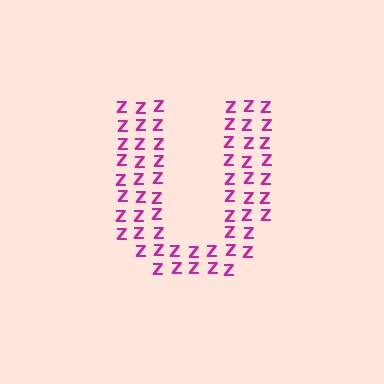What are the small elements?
The small elements are letter Z's.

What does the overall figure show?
The overall figure shows the letter U.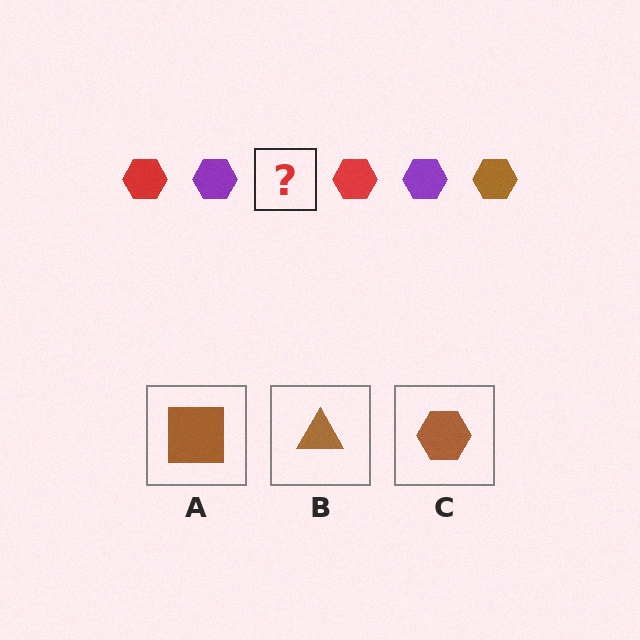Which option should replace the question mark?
Option C.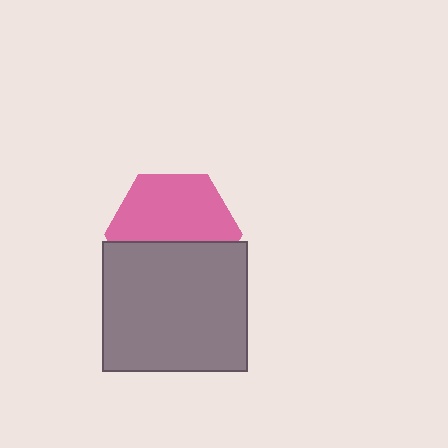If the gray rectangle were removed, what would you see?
You would see the complete pink hexagon.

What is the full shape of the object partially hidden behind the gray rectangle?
The partially hidden object is a pink hexagon.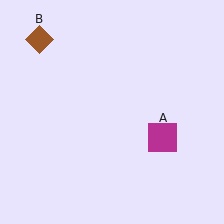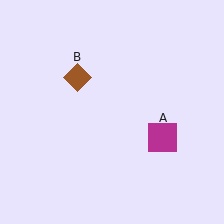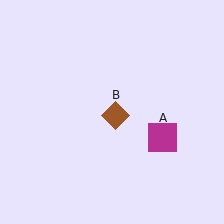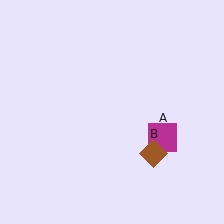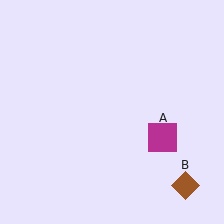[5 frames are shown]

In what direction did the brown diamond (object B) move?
The brown diamond (object B) moved down and to the right.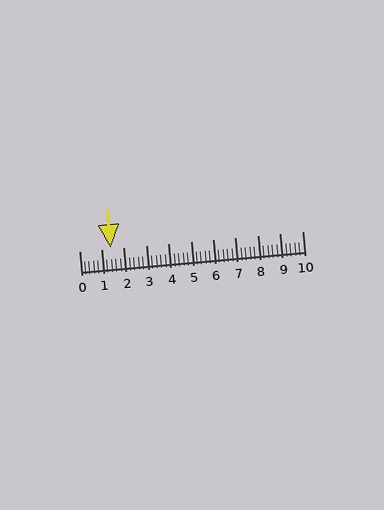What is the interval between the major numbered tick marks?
The major tick marks are spaced 1 units apart.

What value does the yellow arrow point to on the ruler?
The yellow arrow points to approximately 1.4.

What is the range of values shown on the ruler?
The ruler shows values from 0 to 10.